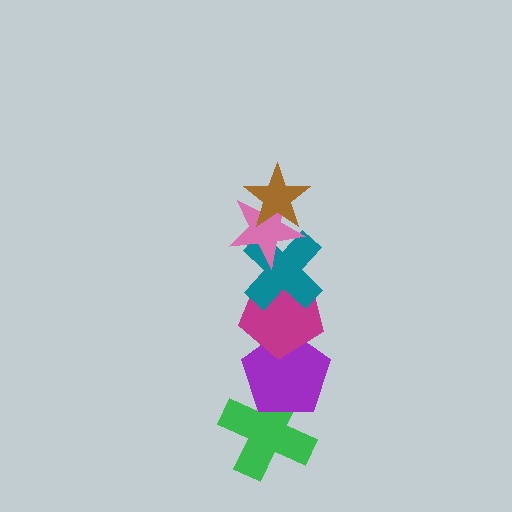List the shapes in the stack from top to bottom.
From top to bottom: the brown star, the pink star, the teal cross, the magenta pentagon, the purple pentagon, the green cross.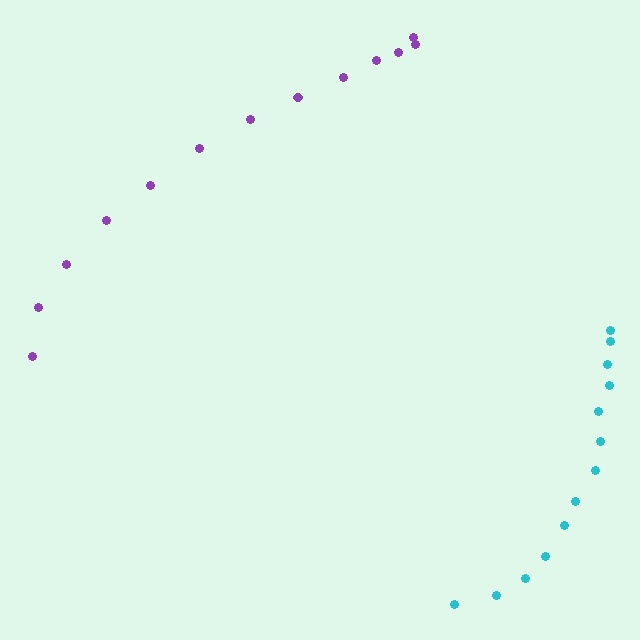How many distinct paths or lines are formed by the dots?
There are 2 distinct paths.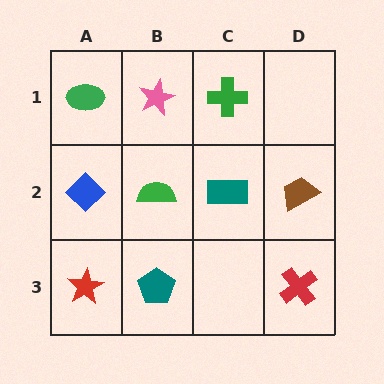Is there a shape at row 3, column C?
No, that cell is empty.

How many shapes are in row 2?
4 shapes.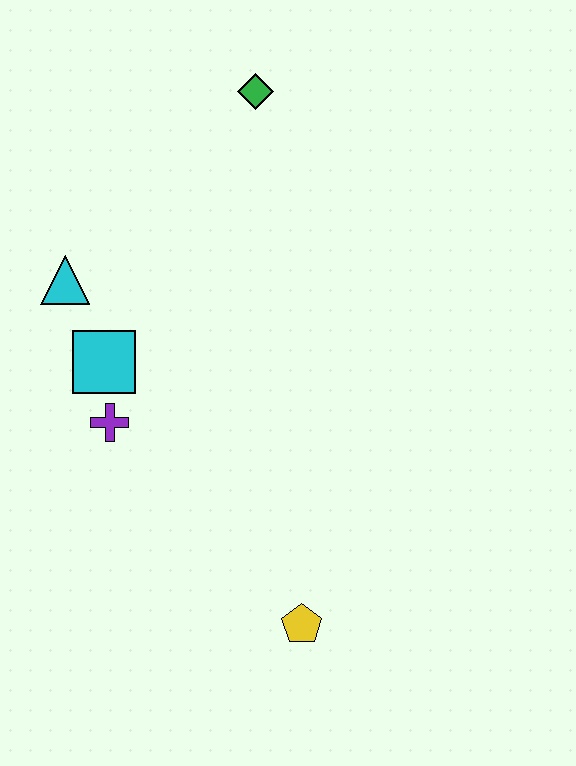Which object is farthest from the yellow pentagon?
The green diamond is farthest from the yellow pentagon.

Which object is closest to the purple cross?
The cyan square is closest to the purple cross.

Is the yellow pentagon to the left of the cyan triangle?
No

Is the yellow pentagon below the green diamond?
Yes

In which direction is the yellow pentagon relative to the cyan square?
The yellow pentagon is below the cyan square.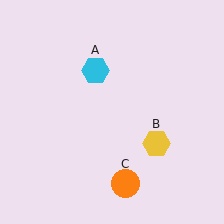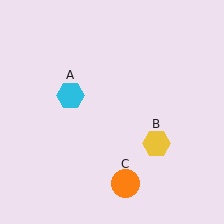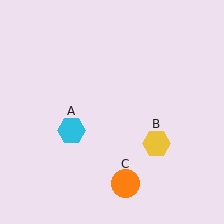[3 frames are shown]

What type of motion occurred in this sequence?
The cyan hexagon (object A) rotated counterclockwise around the center of the scene.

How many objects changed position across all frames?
1 object changed position: cyan hexagon (object A).